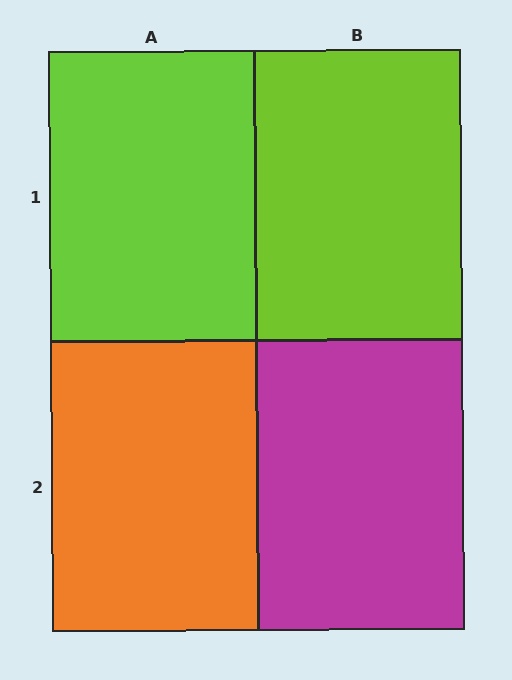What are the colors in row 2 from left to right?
Orange, magenta.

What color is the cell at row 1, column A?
Lime.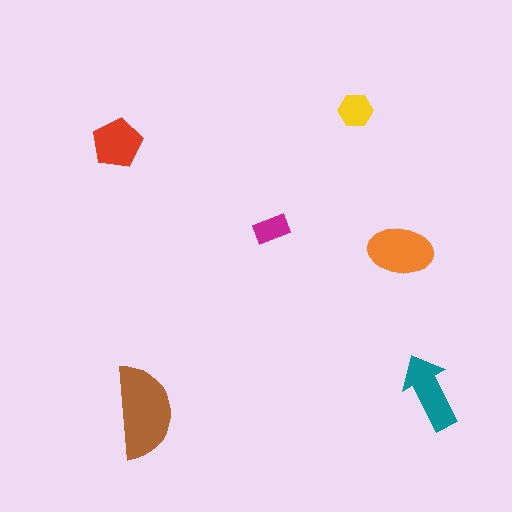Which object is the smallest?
The magenta rectangle.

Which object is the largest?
The brown semicircle.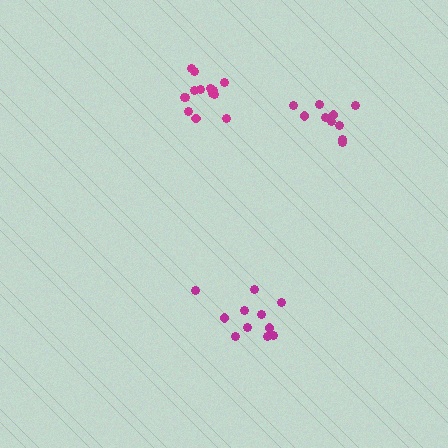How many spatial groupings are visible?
There are 3 spatial groupings.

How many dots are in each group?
Group 1: 11 dots, Group 2: 14 dots, Group 3: 10 dots (35 total).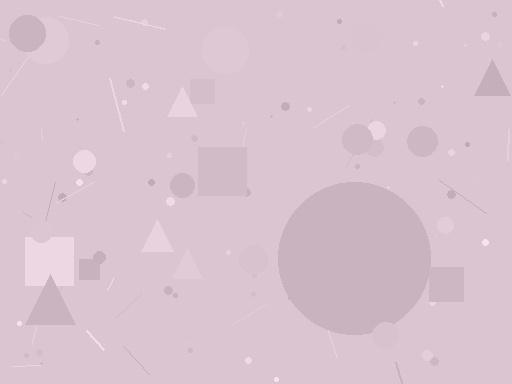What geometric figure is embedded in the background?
A circle is embedded in the background.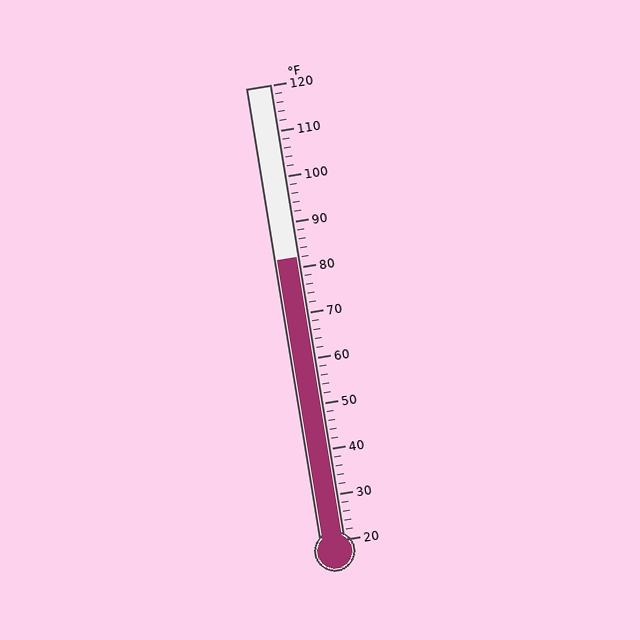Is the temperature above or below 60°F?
The temperature is above 60°F.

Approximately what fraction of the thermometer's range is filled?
The thermometer is filled to approximately 60% of its range.